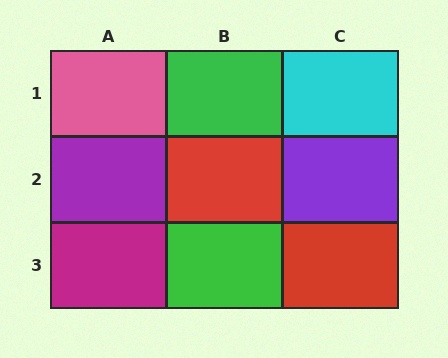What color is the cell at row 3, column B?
Green.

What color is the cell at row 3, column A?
Magenta.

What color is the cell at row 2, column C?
Purple.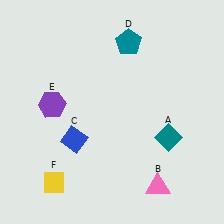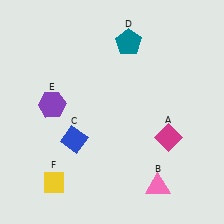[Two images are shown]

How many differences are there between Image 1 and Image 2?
There is 1 difference between the two images.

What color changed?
The diamond (A) changed from teal in Image 1 to magenta in Image 2.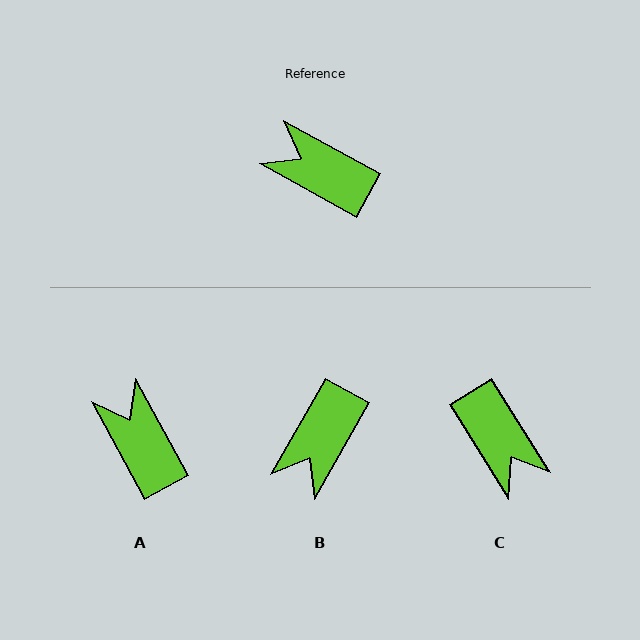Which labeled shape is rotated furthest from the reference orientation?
C, about 151 degrees away.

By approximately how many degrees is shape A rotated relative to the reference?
Approximately 33 degrees clockwise.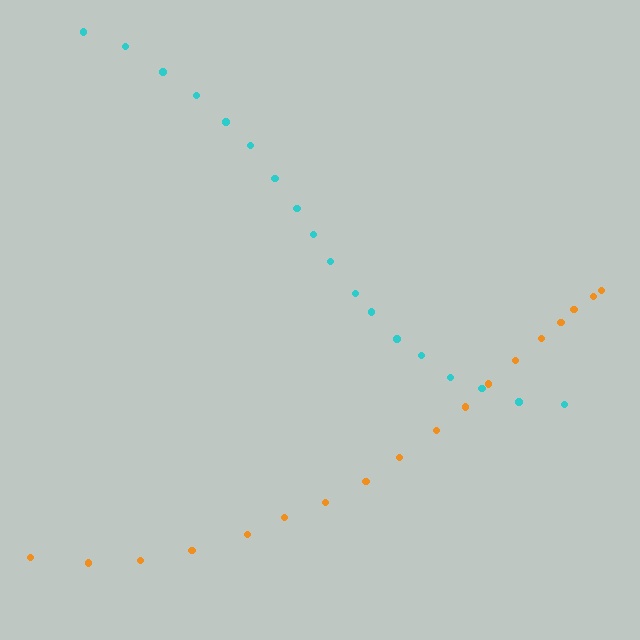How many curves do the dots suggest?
There are 2 distinct paths.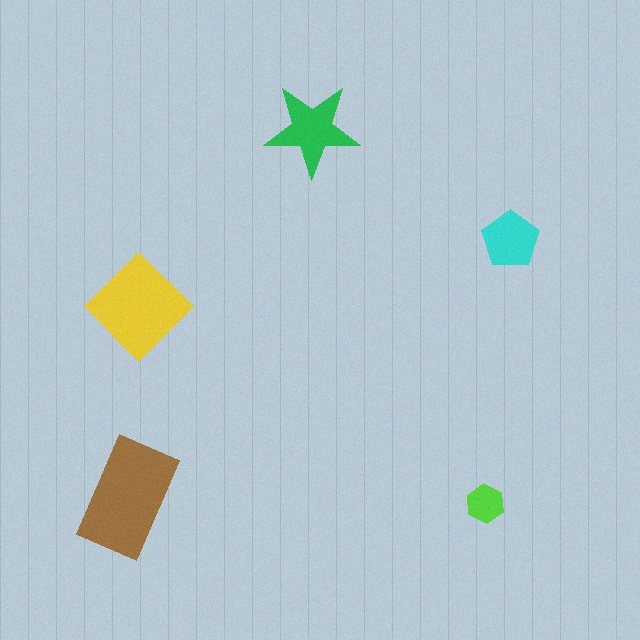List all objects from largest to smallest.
The brown rectangle, the yellow diamond, the green star, the cyan pentagon, the lime hexagon.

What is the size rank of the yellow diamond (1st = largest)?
2nd.